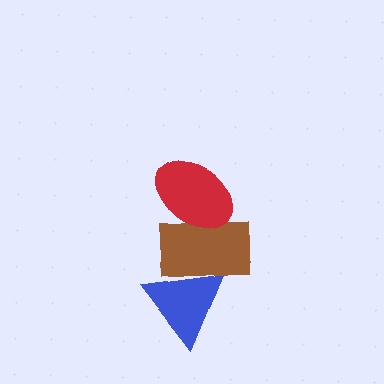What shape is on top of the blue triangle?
The brown rectangle is on top of the blue triangle.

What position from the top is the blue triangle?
The blue triangle is 3rd from the top.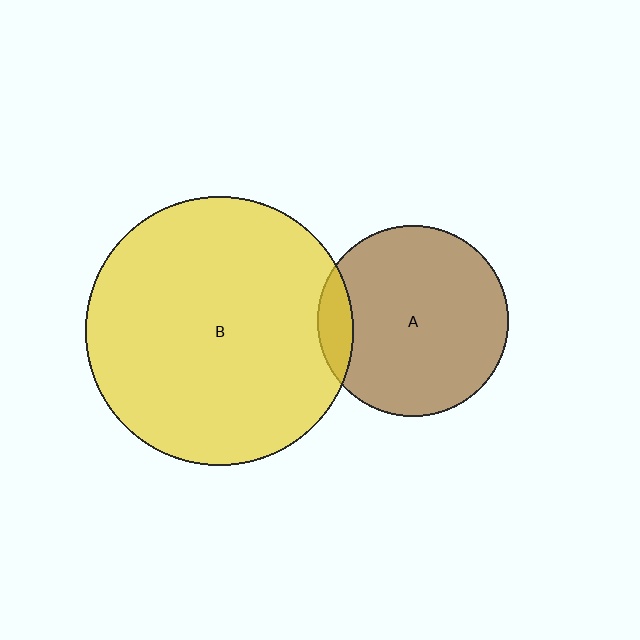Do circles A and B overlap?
Yes.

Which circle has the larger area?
Circle B (yellow).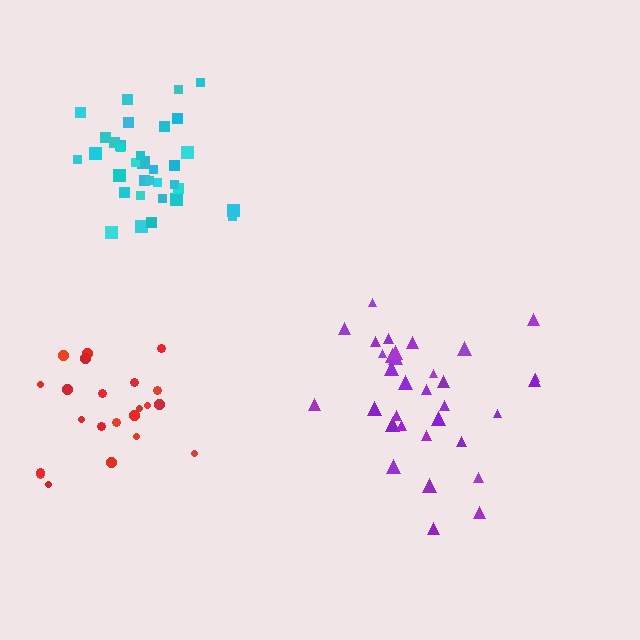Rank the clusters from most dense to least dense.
cyan, purple, red.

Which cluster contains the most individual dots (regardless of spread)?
Cyan (34).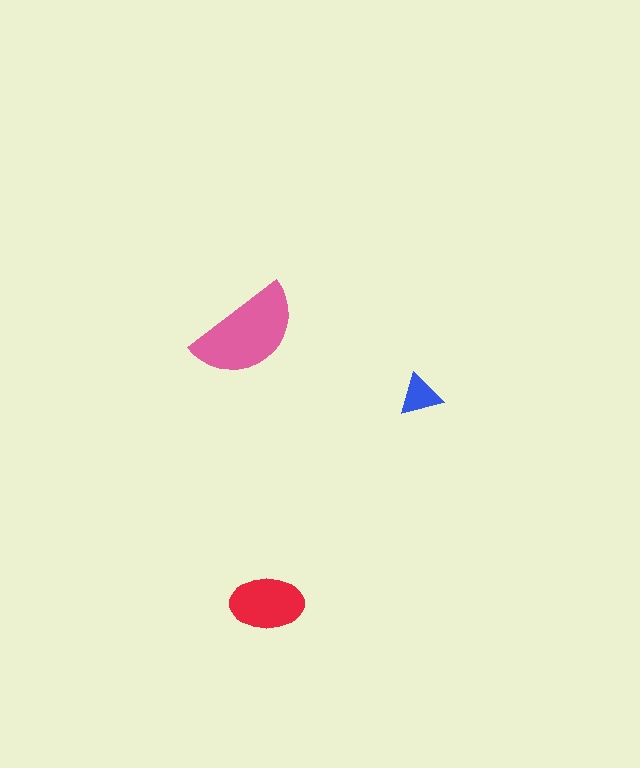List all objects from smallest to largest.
The blue triangle, the red ellipse, the pink semicircle.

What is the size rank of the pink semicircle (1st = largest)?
1st.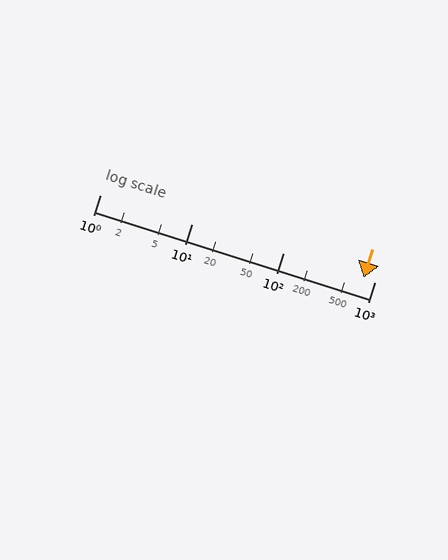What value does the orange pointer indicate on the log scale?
The pointer indicates approximately 750.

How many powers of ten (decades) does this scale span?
The scale spans 3 decades, from 1 to 1000.